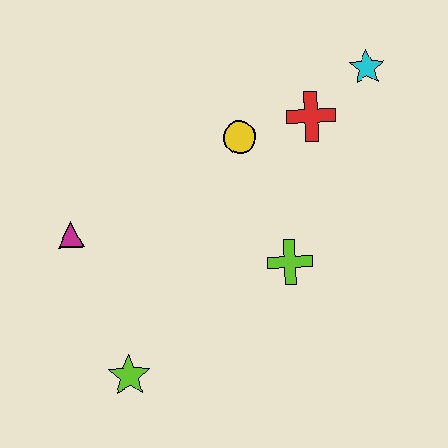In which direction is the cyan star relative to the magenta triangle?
The cyan star is to the right of the magenta triangle.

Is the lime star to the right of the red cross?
No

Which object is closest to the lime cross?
The yellow circle is closest to the lime cross.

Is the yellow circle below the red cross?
Yes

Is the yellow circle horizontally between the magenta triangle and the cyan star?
Yes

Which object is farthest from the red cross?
The lime star is farthest from the red cross.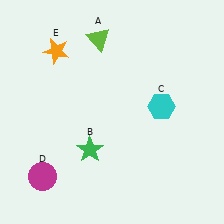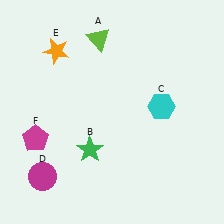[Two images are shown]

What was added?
A magenta pentagon (F) was added in Image 2.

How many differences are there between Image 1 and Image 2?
There is 1 difference between the two images.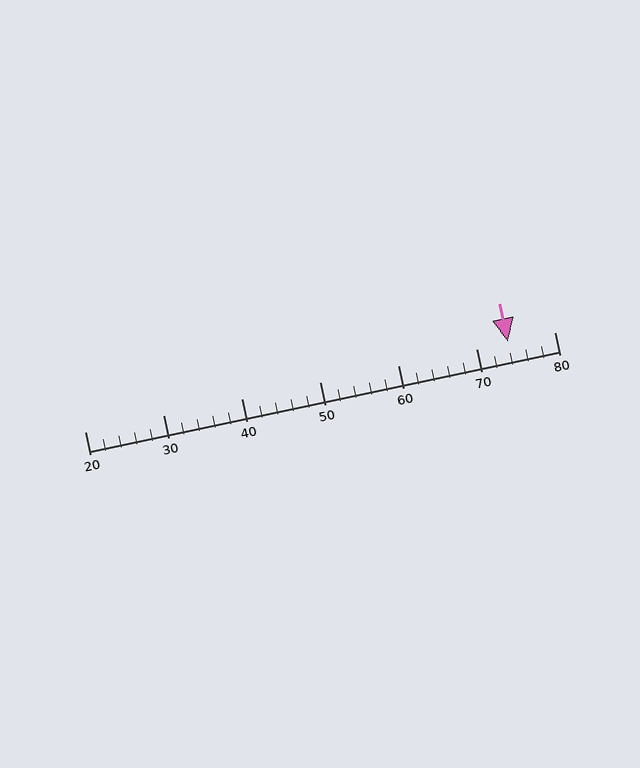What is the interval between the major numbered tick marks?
The major tick marks are spaced 10 units apart.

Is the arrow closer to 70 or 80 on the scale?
The arrow is closer to 70.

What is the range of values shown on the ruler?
The ruler shows values from 20 to 80.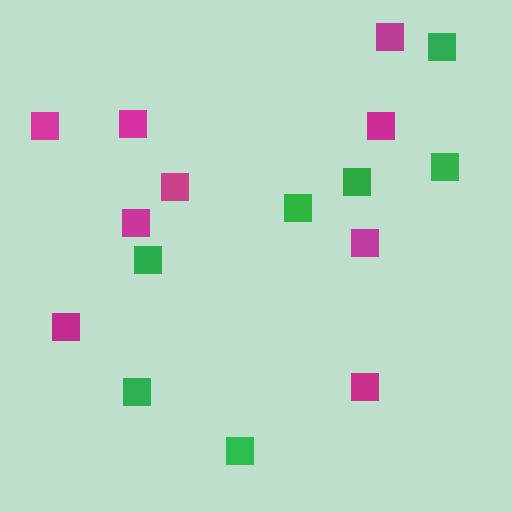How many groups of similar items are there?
There are 2 groups: one group of green squares (7) and one group of magenta squares (9).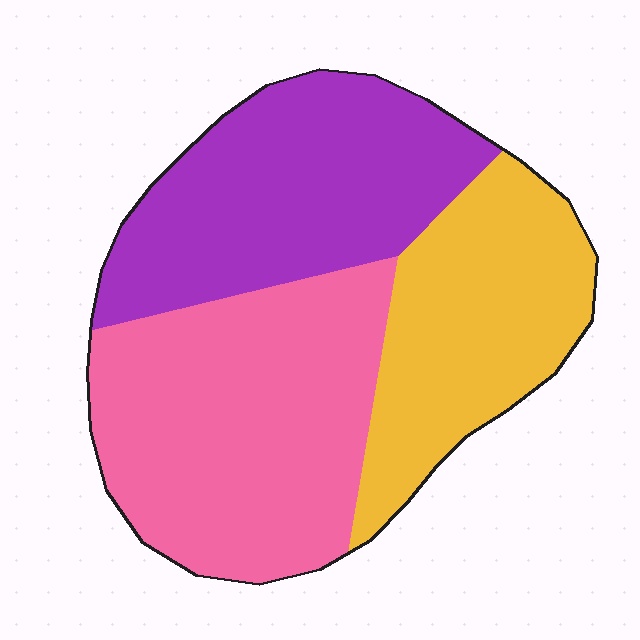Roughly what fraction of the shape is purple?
Purple takes up between a sixth and a third of the shape.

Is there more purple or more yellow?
Purple.